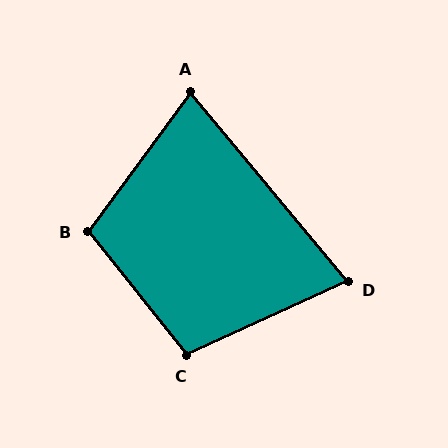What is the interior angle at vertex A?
Approximately 76 degrees (acute).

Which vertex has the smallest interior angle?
D, at approximately 75 degrees.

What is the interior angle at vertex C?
Approximately 104 degrees (obtuse).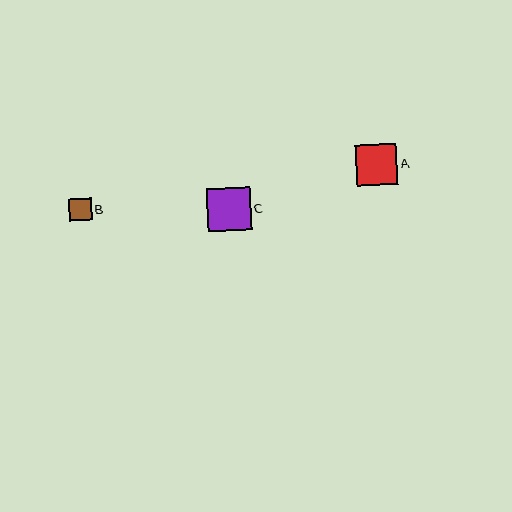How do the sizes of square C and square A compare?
Square C and square A are approximately the same size.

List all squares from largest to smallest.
From largest to smallest: C, A, B.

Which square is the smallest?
Square B is the smallest with a size of approximately 22 pixels.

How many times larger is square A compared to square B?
Square A is approximately 1.9 times the size of square B.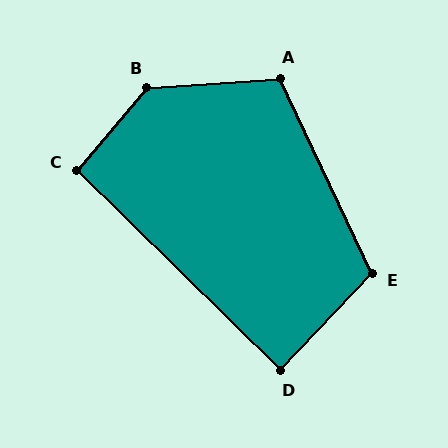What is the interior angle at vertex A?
Approximately 111 degrees (obtuse).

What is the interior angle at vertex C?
Approximately 94 degrees (approximately right).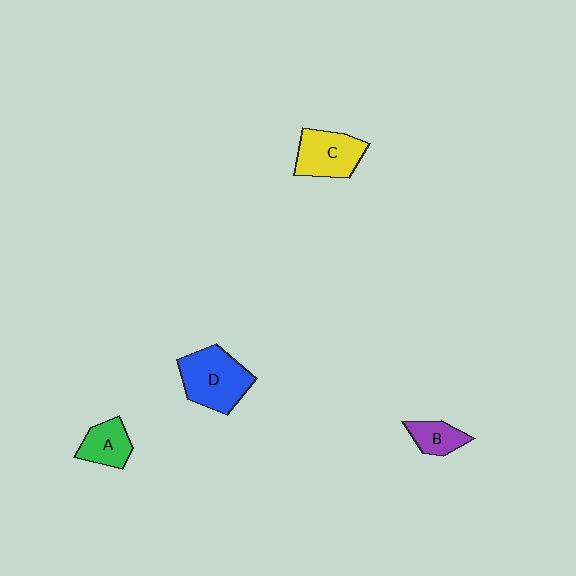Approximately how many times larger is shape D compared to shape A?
Approximately 1.8 times.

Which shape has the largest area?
Shape D (blue).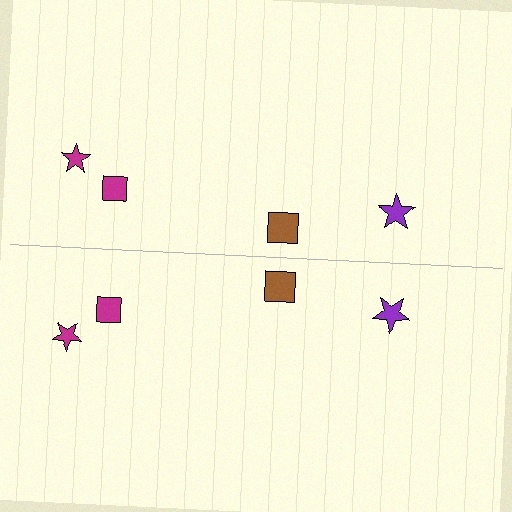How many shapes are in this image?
There are 8 shapes in this image.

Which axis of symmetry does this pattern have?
The pattern has a horizontal axis of symmetry running through the center of the image.